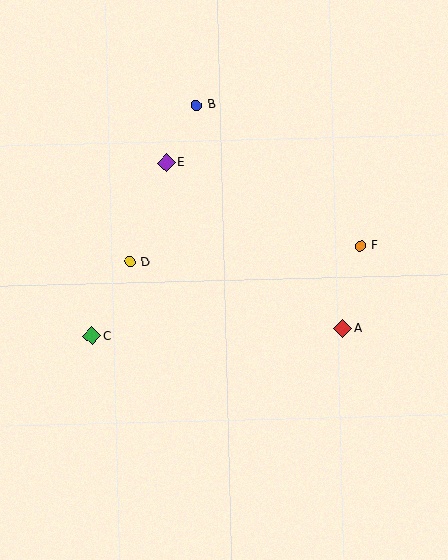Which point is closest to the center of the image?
Point D at (130, 262) is closest to the center.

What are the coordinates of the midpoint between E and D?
The midpoint between E and D is at (148, 212).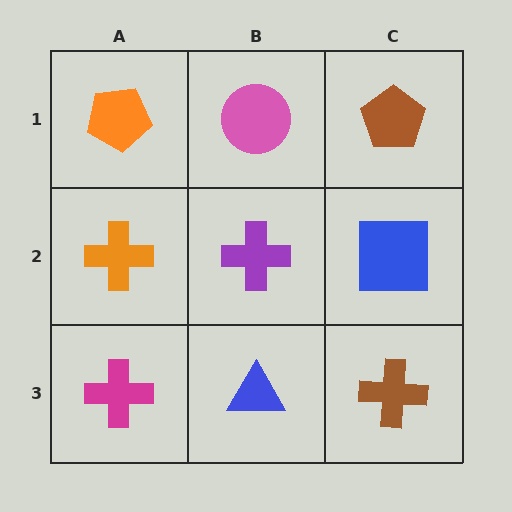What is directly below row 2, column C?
A brown cross.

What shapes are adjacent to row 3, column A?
An orange cross (row 2, column A), a blue triangle (row 3, column B).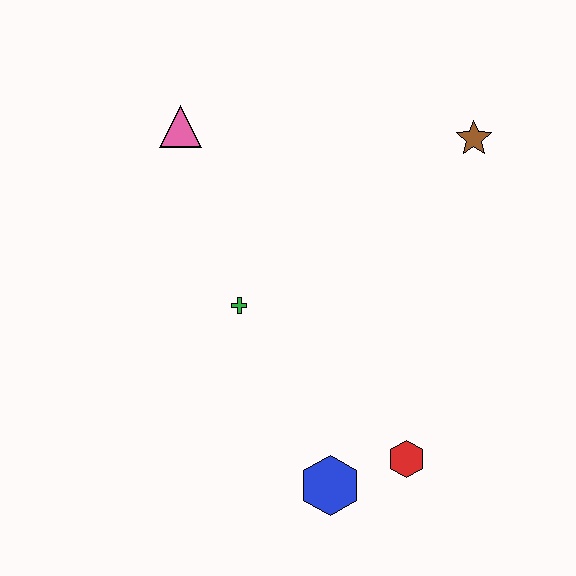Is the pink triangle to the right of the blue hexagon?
No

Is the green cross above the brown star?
No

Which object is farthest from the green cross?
The brown star is farthest from the green cross.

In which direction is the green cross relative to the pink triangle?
The green cross is below the pink triangle.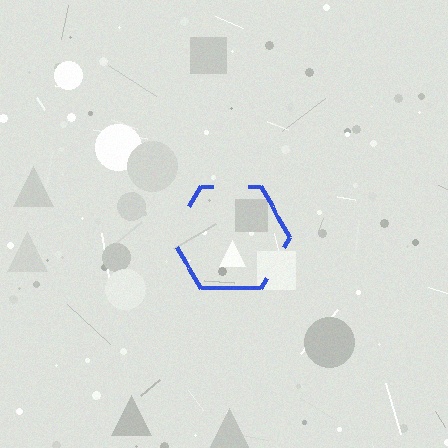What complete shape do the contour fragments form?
The contour fragments form a hexagon.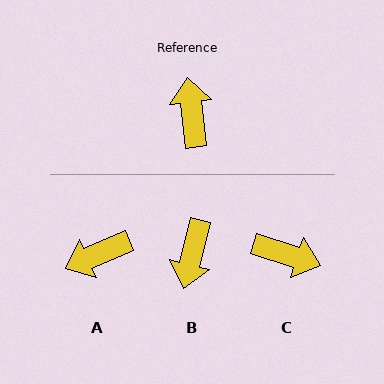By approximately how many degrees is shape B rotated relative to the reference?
Approximately 159 degrees counter-clockwise.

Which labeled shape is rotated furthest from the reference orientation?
B, about 159 degrees away.